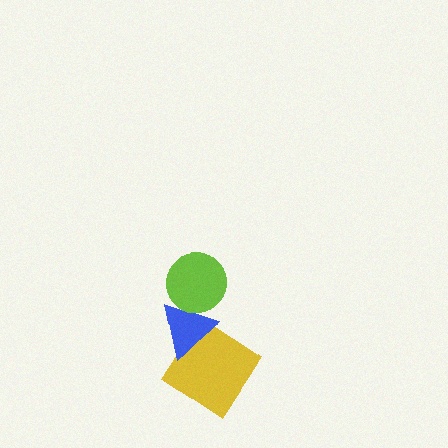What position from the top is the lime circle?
The lime circle is 1st from the top.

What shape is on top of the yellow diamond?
The blue triangle is on top of the yellow diamond.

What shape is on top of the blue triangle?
The lime circle is on top of the blue triangle.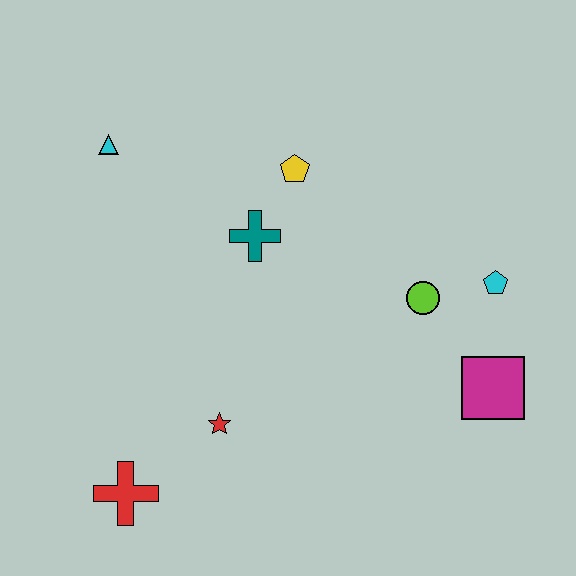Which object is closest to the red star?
The red cross is closest to the red star.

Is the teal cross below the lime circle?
No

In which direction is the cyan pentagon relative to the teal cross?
The cyan pentagon is to the right of the teal cross.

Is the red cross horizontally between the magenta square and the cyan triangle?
Yes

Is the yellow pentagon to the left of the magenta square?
Yes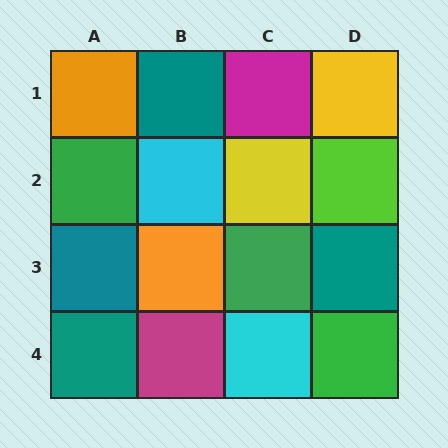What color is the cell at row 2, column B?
Cyan.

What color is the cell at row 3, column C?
Green.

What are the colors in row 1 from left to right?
Orange, teal, magenta, yellow.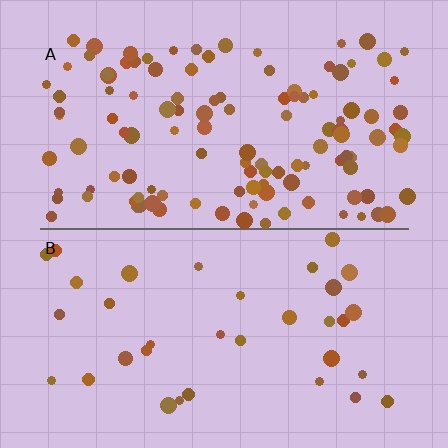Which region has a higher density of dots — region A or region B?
A (the top).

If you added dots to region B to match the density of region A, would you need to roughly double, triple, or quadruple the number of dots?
Approximately triple.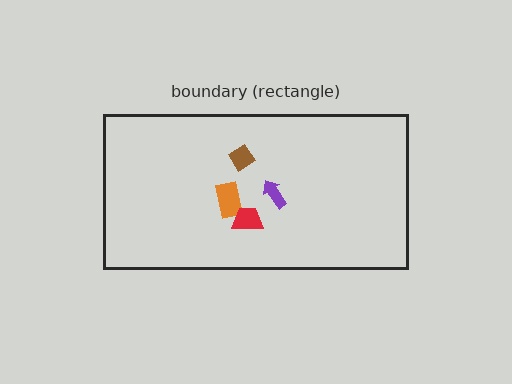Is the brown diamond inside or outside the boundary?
Inside.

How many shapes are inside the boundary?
4 inside, 0 outside.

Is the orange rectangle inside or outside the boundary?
Inside.